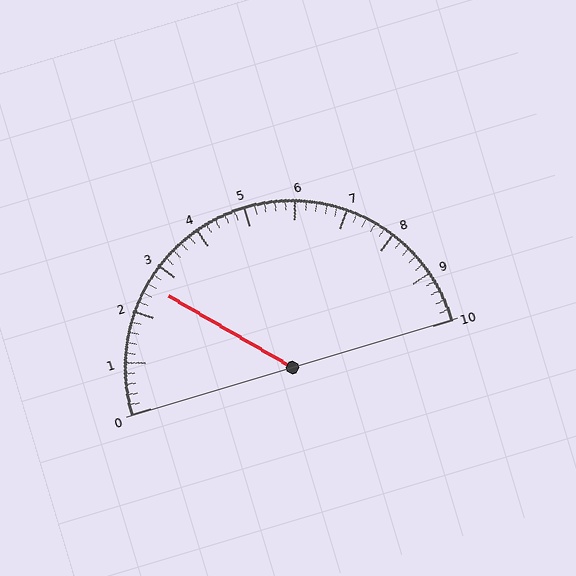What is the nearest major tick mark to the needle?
The nearest major tick mark is 3.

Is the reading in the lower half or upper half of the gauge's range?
The reading is in the lower half of the range (0 to 10).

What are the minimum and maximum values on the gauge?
The gauge ranges from 0 to 10.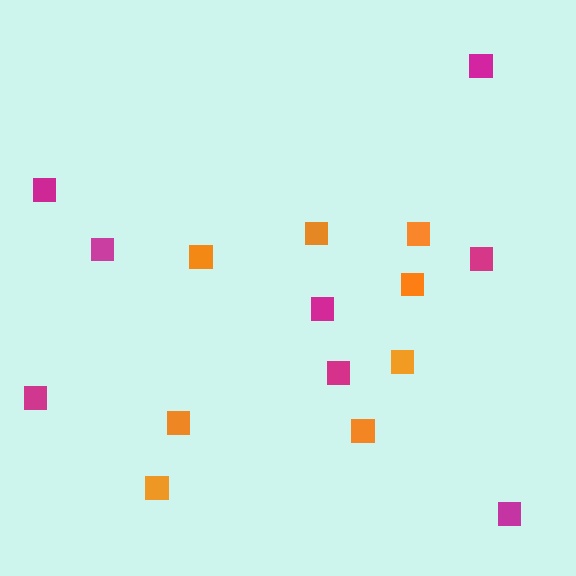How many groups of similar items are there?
There are 2 groups: one group of magenta squares (8) and one group of orange squares (8).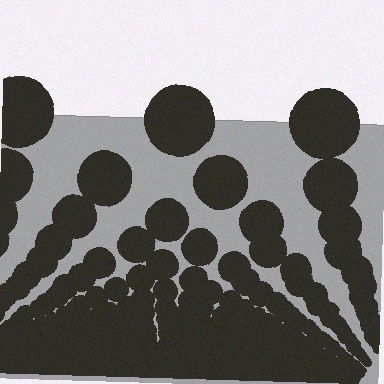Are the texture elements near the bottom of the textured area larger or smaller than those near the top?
Smaller. The gradient is inverted — elements near the bottom are smaller and denser.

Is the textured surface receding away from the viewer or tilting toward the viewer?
The surface appears to tilt toward the viewer. Texture elements get larger and sparser toward the top.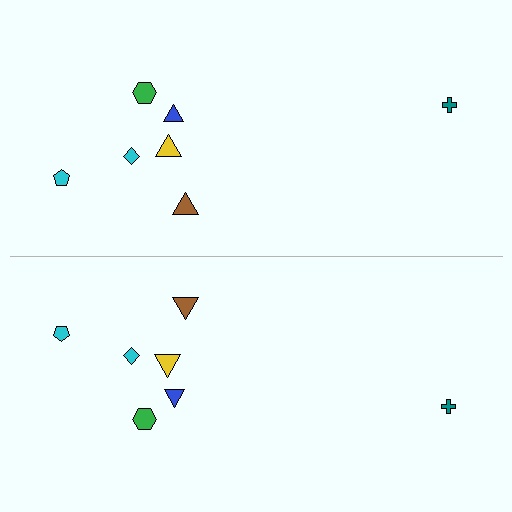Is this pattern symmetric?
Yes, this pattern has bilateral (reflection) symmetry.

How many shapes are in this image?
There are 14 shapes in this image.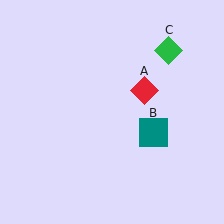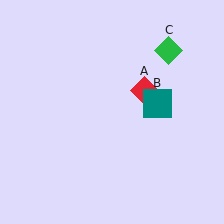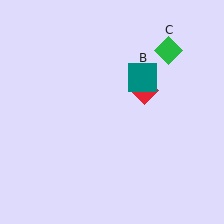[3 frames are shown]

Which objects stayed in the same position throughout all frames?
Red diamond (object A) and green diamond (object C) remained stationary.